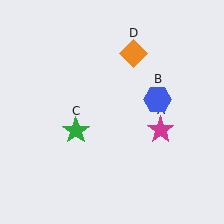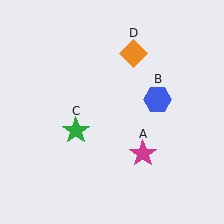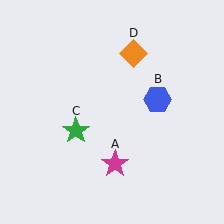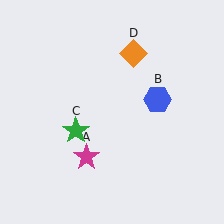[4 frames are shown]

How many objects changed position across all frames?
1 object changed position: magenta star (object A).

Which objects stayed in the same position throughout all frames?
Blue hexagon (object B) and green star (object C) and orange diamond (object D) remained stationary.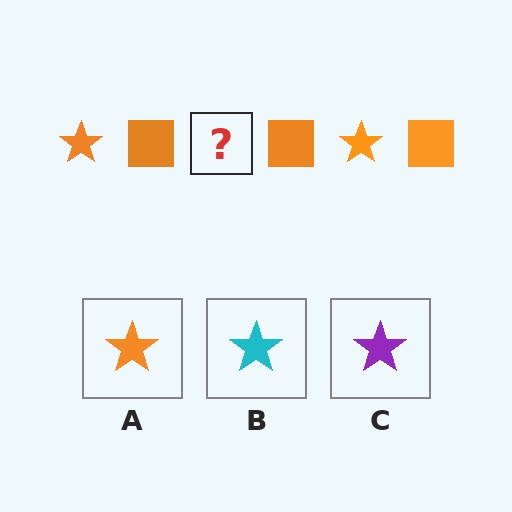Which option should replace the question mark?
Option A.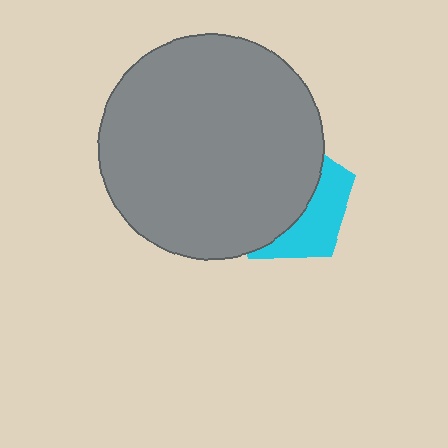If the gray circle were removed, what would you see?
You would see the complete cyan pentagon.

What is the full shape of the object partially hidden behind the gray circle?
The partially hidden object is a cyan pentagon.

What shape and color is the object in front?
The object in front is a gray circle.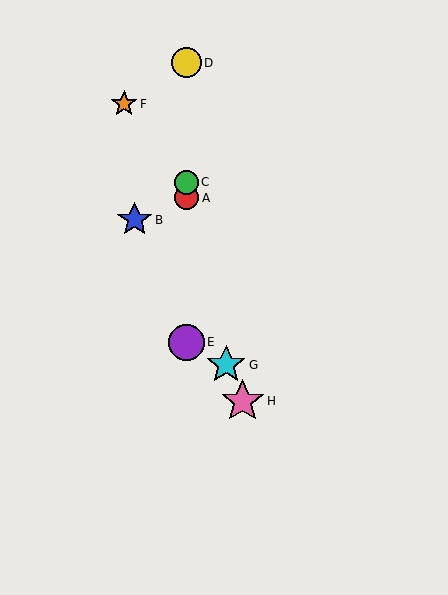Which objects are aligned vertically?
Objects A, C, D, E are aligned vertically.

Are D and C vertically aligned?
Yes, both are at x≈186.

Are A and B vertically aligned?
No, A is at x≈186 and B is at x≈135.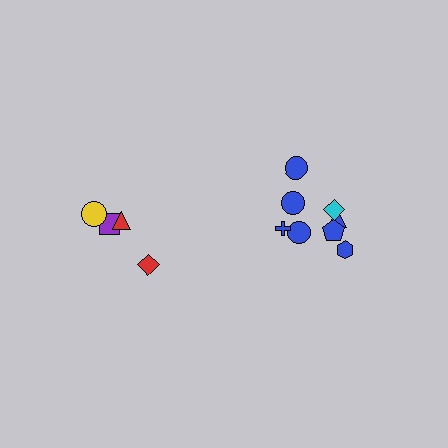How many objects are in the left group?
There are 4 objects.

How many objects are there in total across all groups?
There are 12 objects.